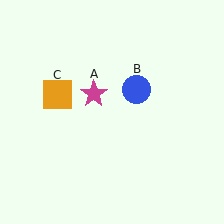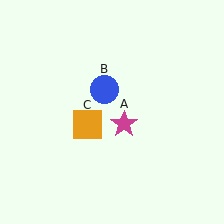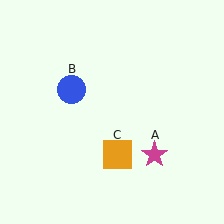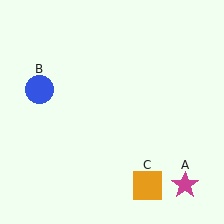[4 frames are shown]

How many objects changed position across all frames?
3 objects changed position: magenta star (object A), blue circle (object B), orange square (object C).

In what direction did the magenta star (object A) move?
The magenta star (object A) moved down and to the right.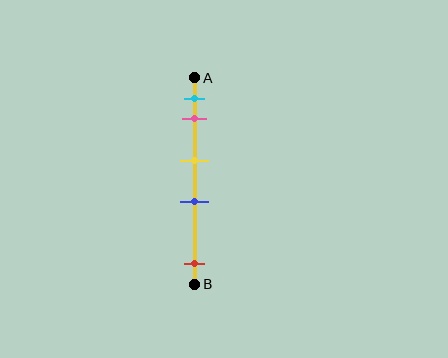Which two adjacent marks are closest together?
The cyan and pink marks are the closest adjacent pair.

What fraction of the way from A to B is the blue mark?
The blue mark is approximately 60% (0.6) of the way from A to B.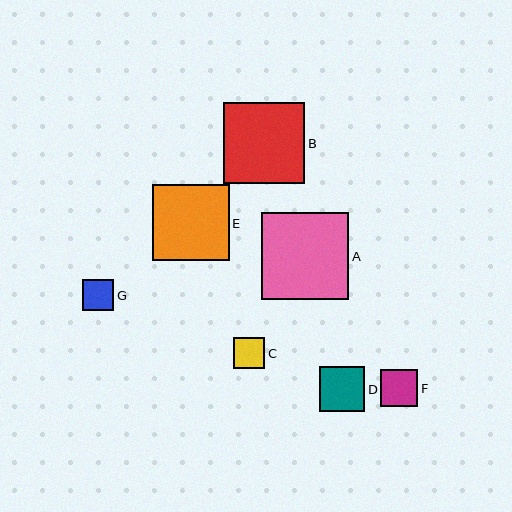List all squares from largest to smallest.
From largest to smallest: A, B, E, D, F, C, G.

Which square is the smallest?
Square G is the smallest with a size of approximately 31 pixels.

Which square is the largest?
Square A is the largest with a size of approximately 87 pixels.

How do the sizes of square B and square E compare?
Square B and square E are approximately the same size.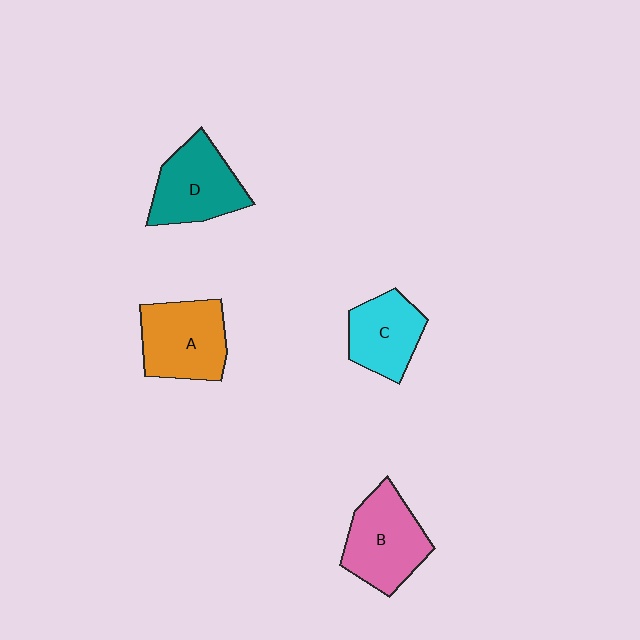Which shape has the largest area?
Shape B (pink).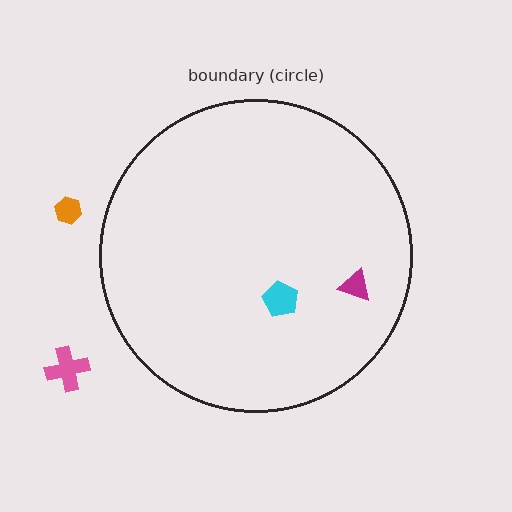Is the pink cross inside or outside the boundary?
Outside.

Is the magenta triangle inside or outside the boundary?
Inside.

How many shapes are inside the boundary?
2 inside, 2 outside.